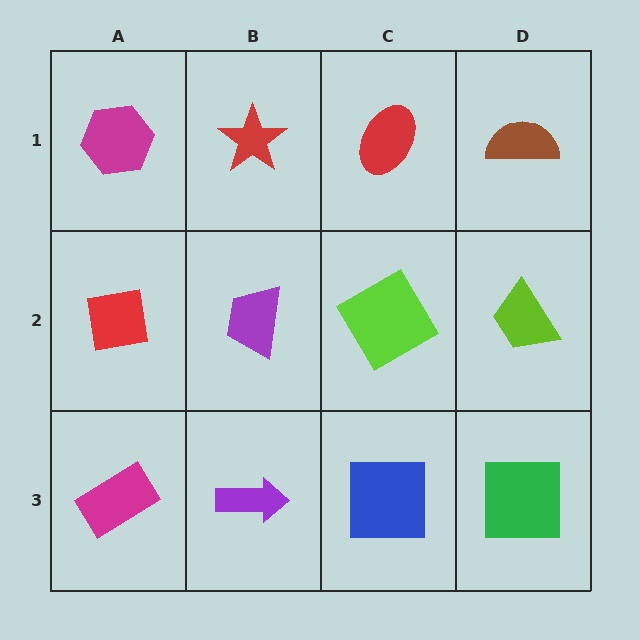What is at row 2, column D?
A lime trapezoid.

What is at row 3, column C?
A blue square.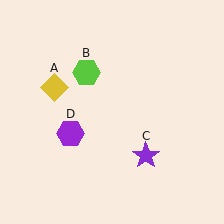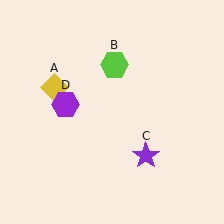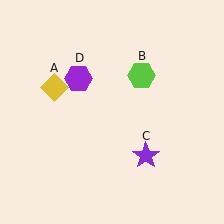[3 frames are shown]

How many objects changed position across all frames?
2 objects changed position: lime hexagon (object B), purple hexagon (object D).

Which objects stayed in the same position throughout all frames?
Yellow diamond (object A) and purple star (object C) remained stationary.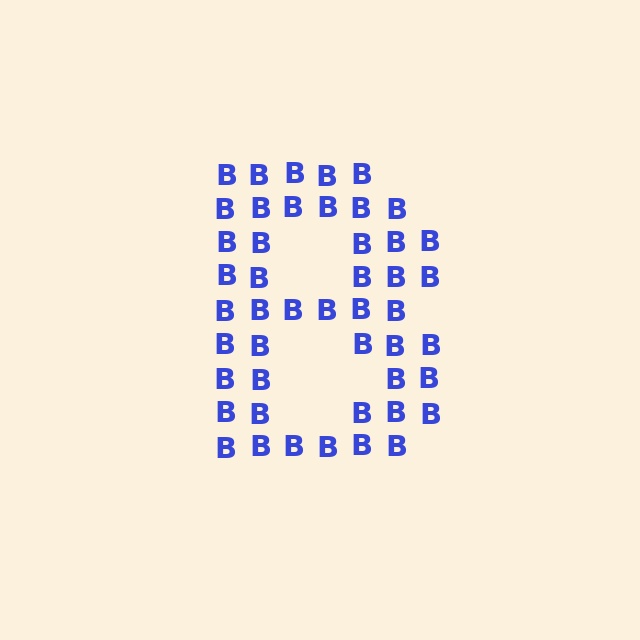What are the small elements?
The small elements are letter B's.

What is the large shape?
The large shape is the letter B.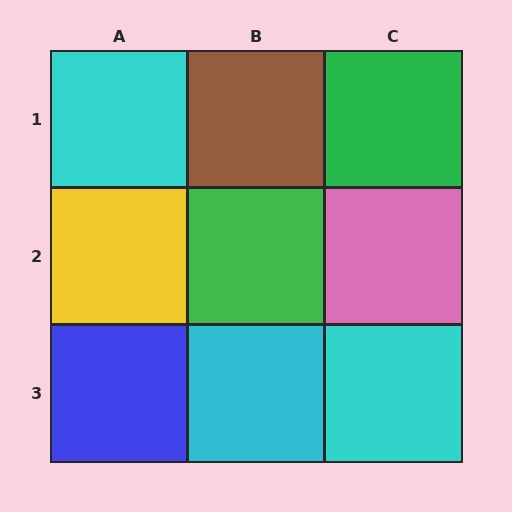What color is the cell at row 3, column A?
Blue.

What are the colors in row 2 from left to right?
Yellow, green, pink.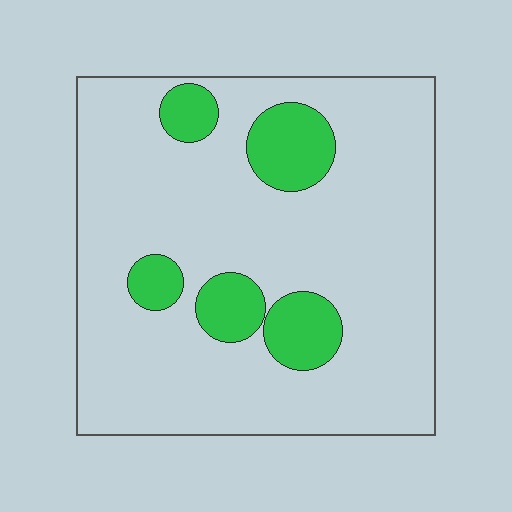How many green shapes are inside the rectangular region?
5.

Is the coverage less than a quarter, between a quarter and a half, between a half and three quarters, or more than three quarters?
Less than a quarter.